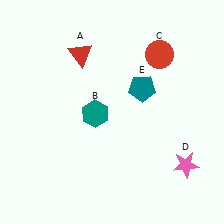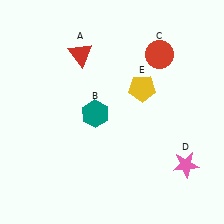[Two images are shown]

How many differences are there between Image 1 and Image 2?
There is 1 difference between the two images.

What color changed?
The pentagon (E) changed from teal in Image 1 to yellow in Image 2.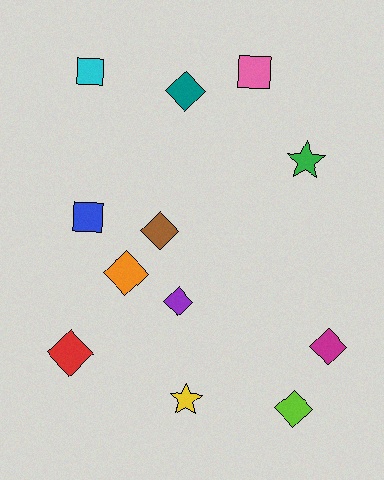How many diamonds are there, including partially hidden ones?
There are 7 diamonds.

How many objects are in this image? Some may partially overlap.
There are 12 objects.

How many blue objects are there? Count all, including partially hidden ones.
There is 1 blue object.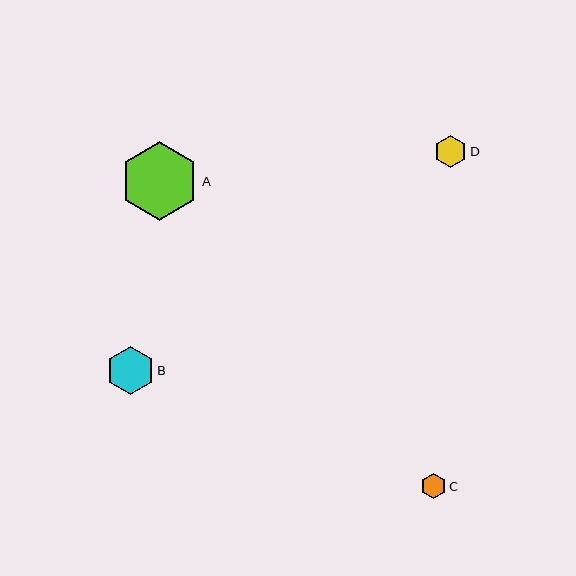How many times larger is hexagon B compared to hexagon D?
Hexagon B is approximately 1.5 times the size of hexagon D.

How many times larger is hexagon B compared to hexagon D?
Hexagon B is approximately 1.5 times the size of hexagon D.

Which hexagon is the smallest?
Hexagon C is the smallest with a size of approximately 25 pixels.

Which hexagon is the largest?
Hexagon A is the largest with a size of approximately 79 pixels.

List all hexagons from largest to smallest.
From largest to smallest: A, B, D, C.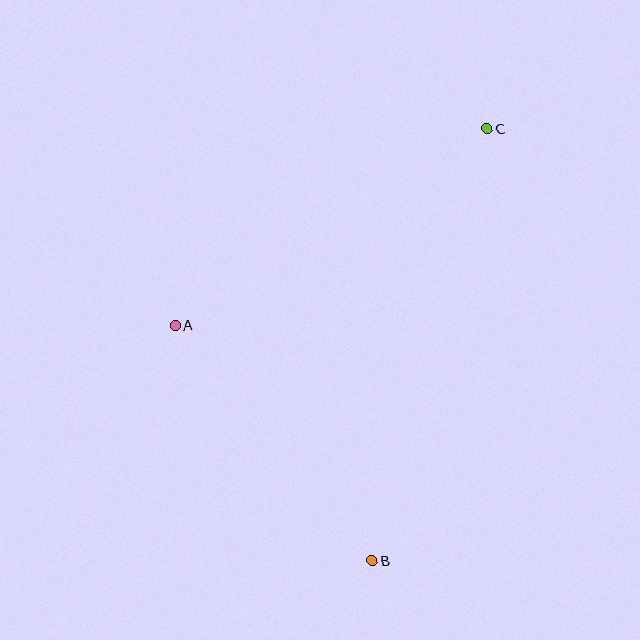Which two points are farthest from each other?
Points B and C are farthest from each other.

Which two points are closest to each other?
Points A and B are closest to each other.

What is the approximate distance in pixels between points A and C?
The distance between A and C is approximately 369 pixels.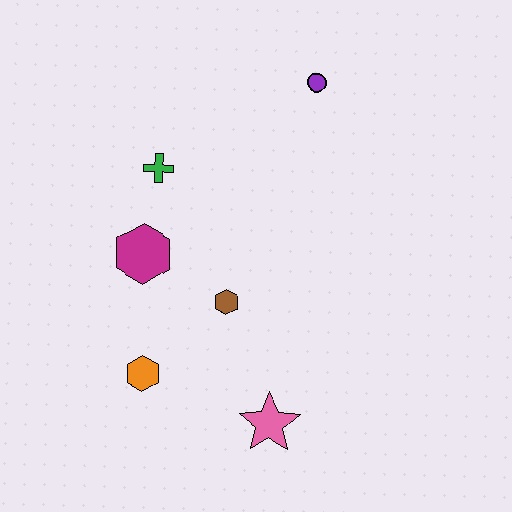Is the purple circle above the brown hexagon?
Yes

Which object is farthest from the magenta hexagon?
The purple circle is farthest from the magenta hexagon.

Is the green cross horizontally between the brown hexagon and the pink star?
No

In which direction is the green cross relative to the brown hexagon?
The green cross is above the brown hexagon.